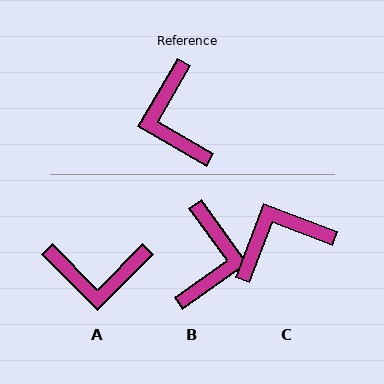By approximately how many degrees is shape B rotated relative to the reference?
Approximately 156 degrees counter-clockwise.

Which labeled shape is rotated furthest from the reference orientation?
B, about 156 degrees away.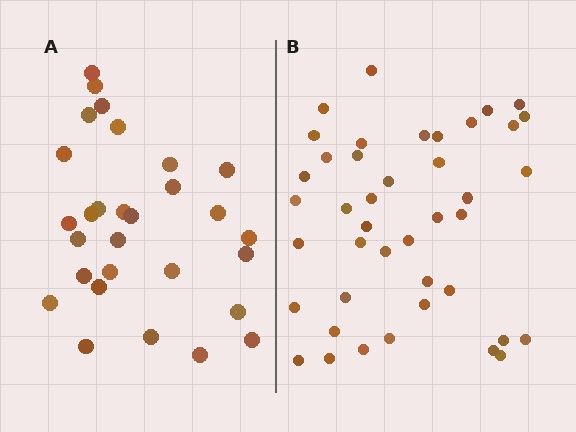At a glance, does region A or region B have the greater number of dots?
Region B (the right region) has more dots.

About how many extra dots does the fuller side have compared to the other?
Region B has approximately 15 more dots than region A.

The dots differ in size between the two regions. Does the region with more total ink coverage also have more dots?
No. Region A has more total ink coverage because its dots are larger, but region B actually contains more individual dots. Total area can be misleading — the number of items is what matters here.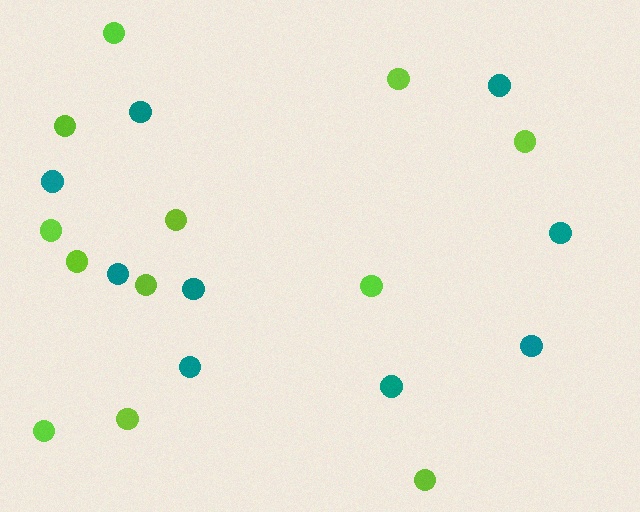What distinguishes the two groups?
There are 2 groups: one group of teal circles (9) and one group of lime circles (12).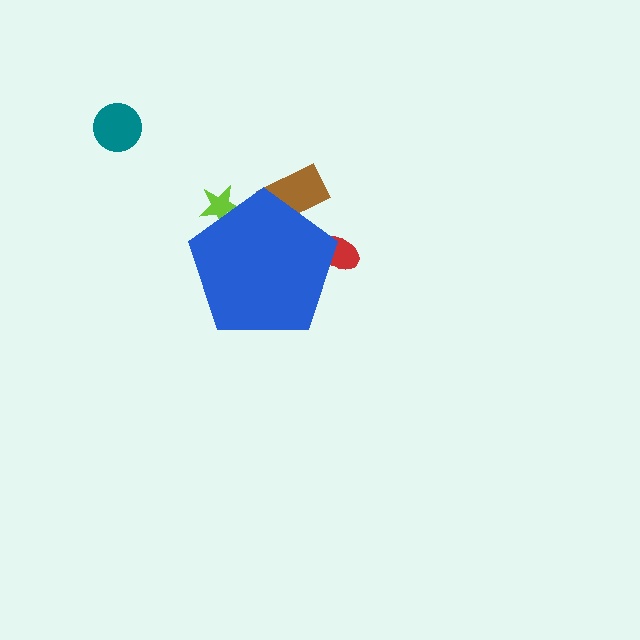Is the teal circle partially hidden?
No, the teal circle is fully visible.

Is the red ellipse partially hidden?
Yes, the red ellipse is partially hidden behind the blue pentagon.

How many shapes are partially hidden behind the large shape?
3 shapes are partially hidden.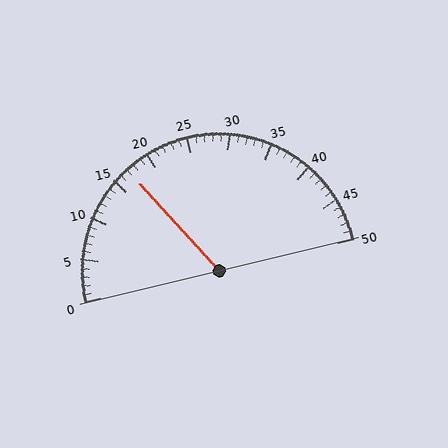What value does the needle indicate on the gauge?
The needle indicates approximately 17.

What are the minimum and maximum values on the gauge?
The gauge ranges from 0 to 50.